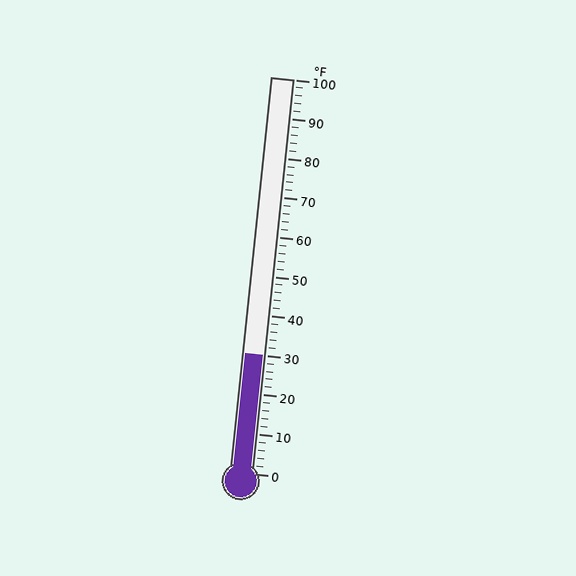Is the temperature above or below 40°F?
The temperature is below 40°F.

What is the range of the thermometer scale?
The thermometer scale ranges from 0°F to 100°F.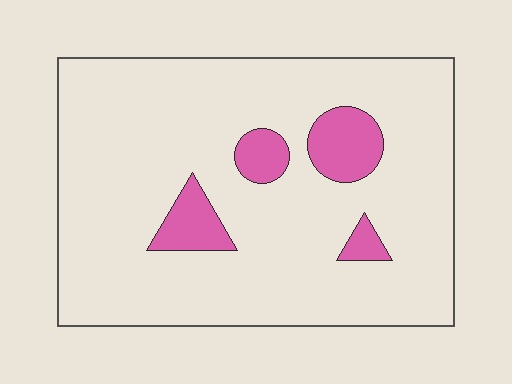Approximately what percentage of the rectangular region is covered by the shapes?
Approximately 10%.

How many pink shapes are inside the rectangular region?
4.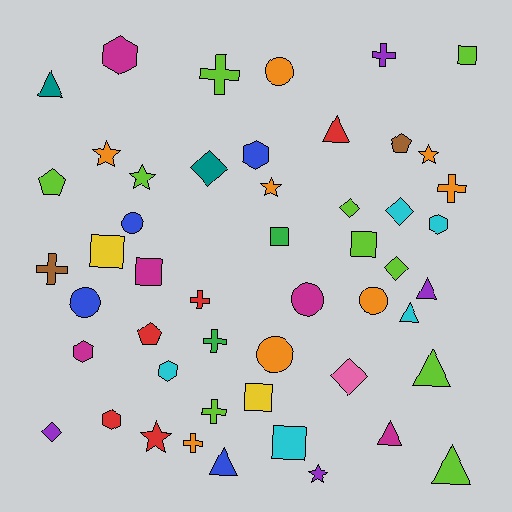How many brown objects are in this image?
There are 2 brown objects.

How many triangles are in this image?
There are 8 triangles.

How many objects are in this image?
There are 50 objects.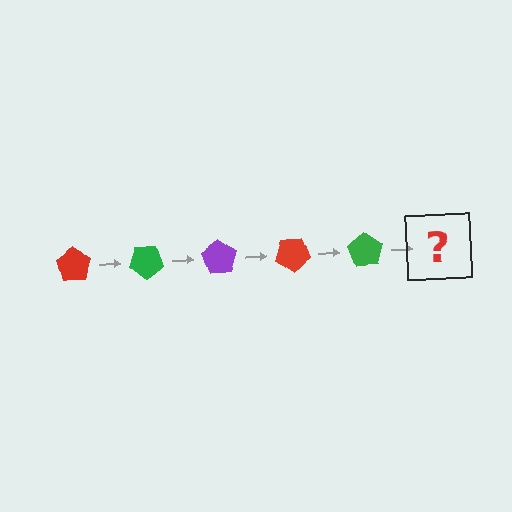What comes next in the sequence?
The next element should be a purple pentagon, rotated 175 degrees from the start.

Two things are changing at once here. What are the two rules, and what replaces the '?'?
The two rules are that it rotates 35 degrees each step and the color cycles through red, green, and purple. The '?' should be a purple pentagon, rotated 175 degrees from the start.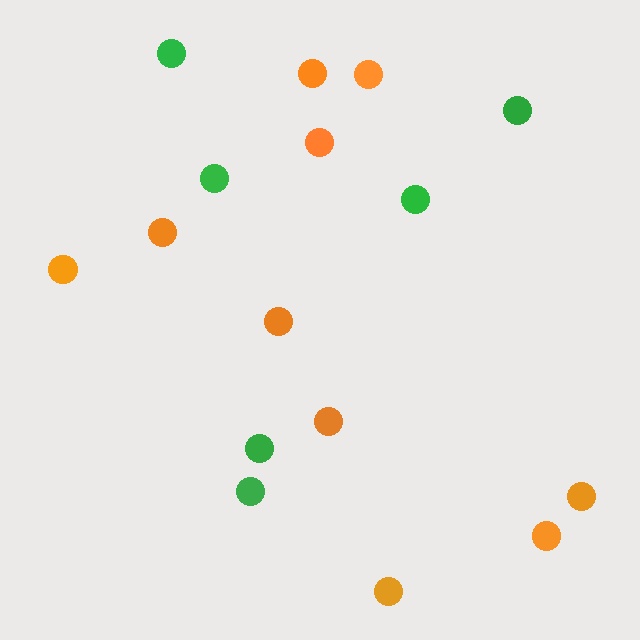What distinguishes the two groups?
There are 2 groups: one group of green circles (6) and one group of orange circles (10).